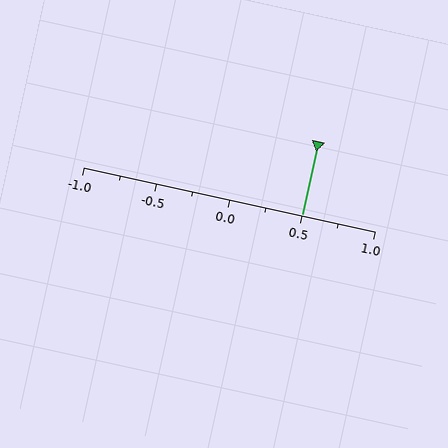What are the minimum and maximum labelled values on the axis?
The axis runs from -1.0 to 1.0.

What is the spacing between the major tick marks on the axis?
The major ticks are spaced 0.5 apart.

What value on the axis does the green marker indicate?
The marker indicates approximately 0.5.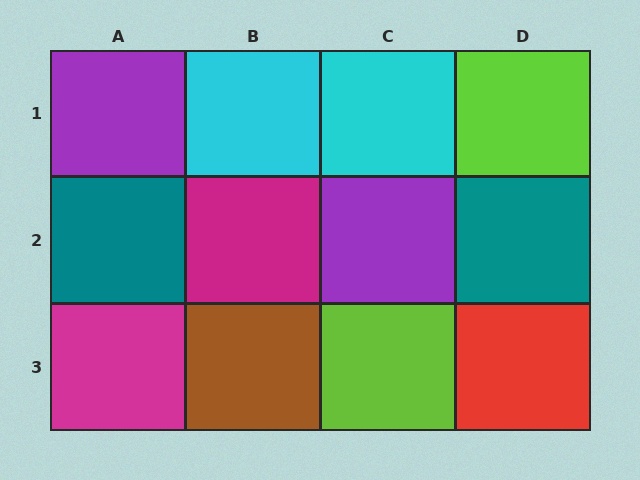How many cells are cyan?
2 cells are cyan.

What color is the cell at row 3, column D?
Red.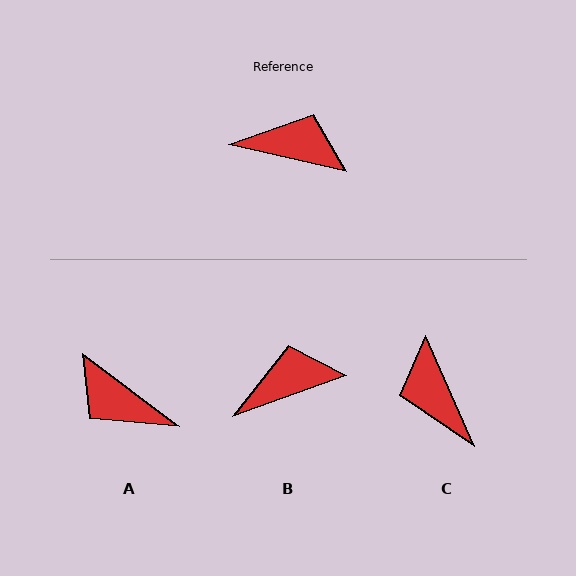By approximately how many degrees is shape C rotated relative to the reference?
Approximately 127 degrees counter-clockwise.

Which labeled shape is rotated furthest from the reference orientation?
A, about 156 degrees away.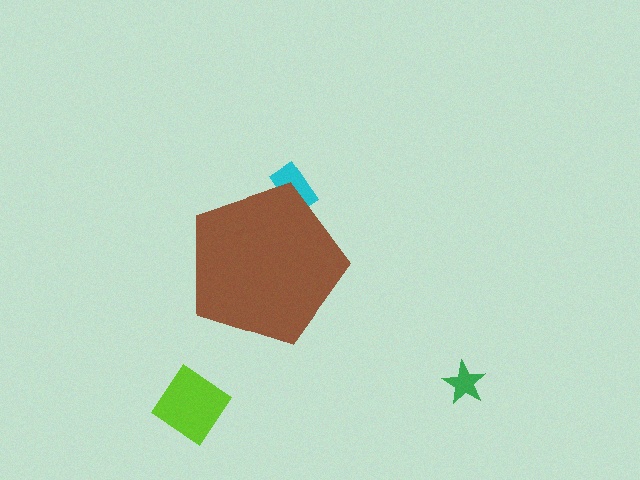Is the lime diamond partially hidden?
No, the lime diamond is fully visible.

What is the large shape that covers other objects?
A brown pentagon.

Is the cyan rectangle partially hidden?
Yes, the cyan rectangle is partially hidden behind the brown pentagon.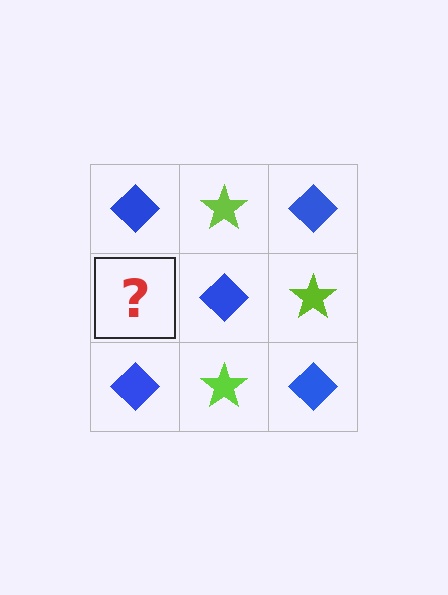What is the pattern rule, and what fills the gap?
The rule is that it alternates blue diamond and lime star in a checkerboard pattern. The gap should be filled with a lime star.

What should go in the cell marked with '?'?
The missing cell should contain a lime star.